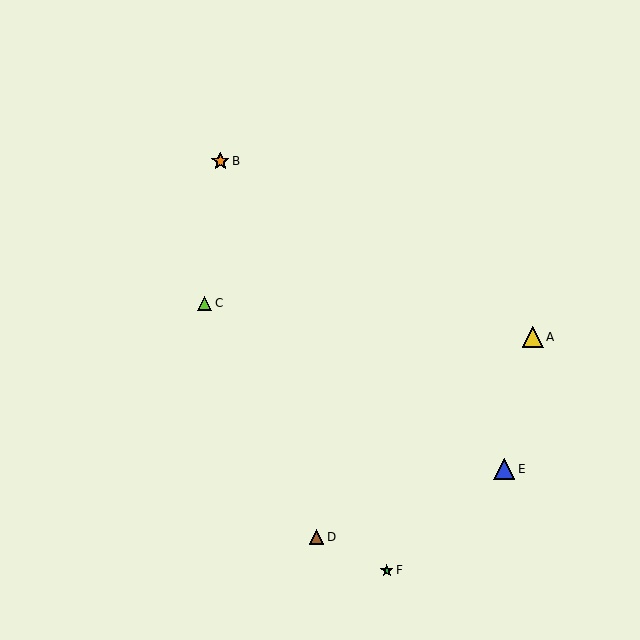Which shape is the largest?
The blue triangle (labeled E) is the largest.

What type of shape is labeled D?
Shape D is a brown triangle.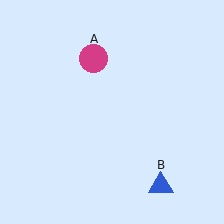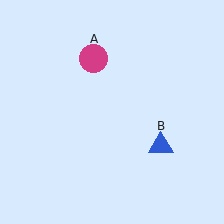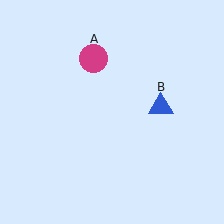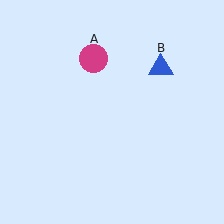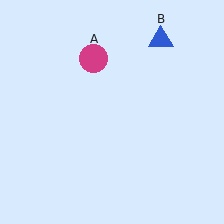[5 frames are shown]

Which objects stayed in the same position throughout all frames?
Magenta circle (object A) remained stationary.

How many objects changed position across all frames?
1 object changed position: blue triangle (object B).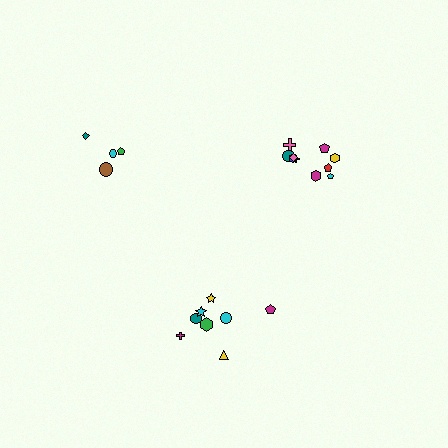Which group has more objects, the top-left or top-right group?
The top-right group.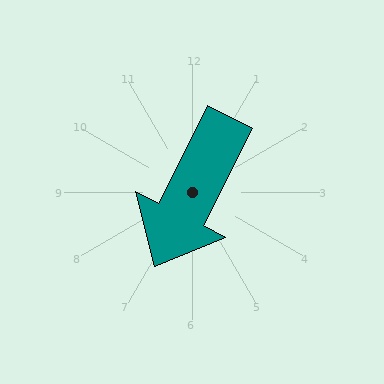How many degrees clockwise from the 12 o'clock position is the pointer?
Approximately 207 degrees.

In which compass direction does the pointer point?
Southwest.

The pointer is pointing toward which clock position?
Roughly 7 o'clock.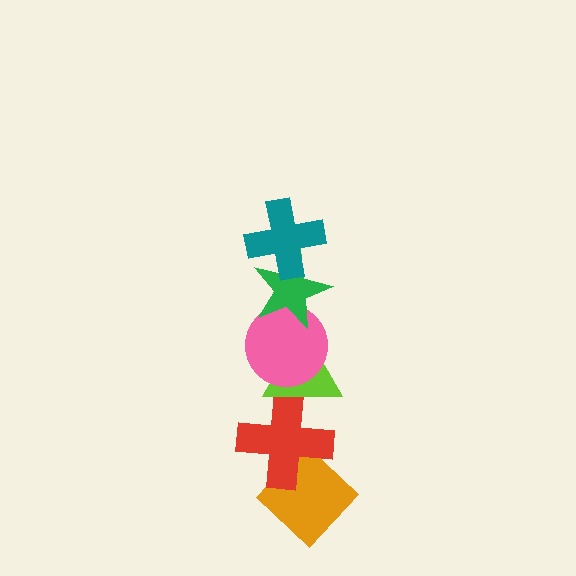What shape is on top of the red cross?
The lime triangle is on top of the red cross.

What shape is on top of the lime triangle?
The pink circle is on top of the lime triangle.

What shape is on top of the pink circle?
The green star is on top of the pink circle.